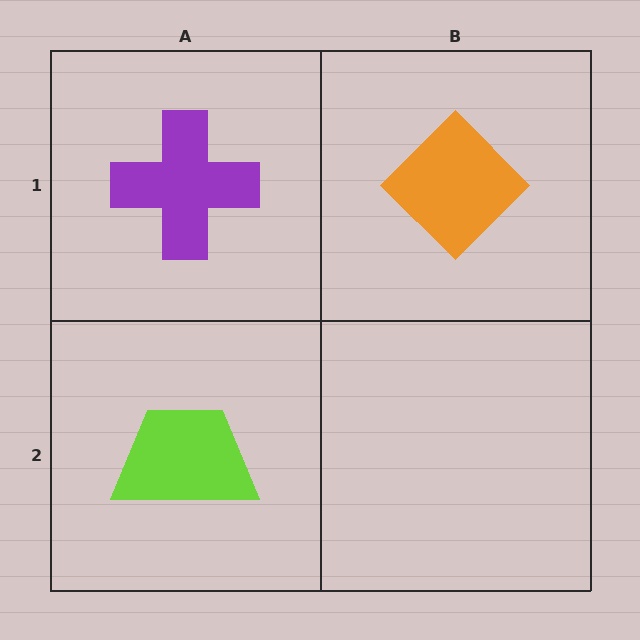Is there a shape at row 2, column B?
No, that cell is empty.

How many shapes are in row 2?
1 shape.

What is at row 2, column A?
A lime trapezoid.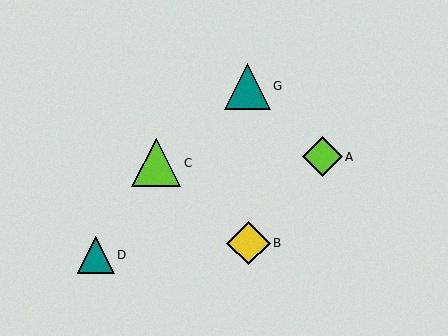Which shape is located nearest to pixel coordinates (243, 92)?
The teal triangle (labeled G) at (247, 86) is nearest to that location.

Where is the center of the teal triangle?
The center of the teal triangle is at (96, 255).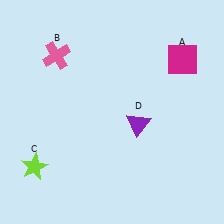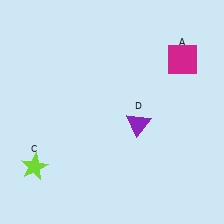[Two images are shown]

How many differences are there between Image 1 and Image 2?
There is 1 difference between the two images.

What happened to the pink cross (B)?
The pink cross (B) was removed in Image 2. It was in the top-left area of Image 1.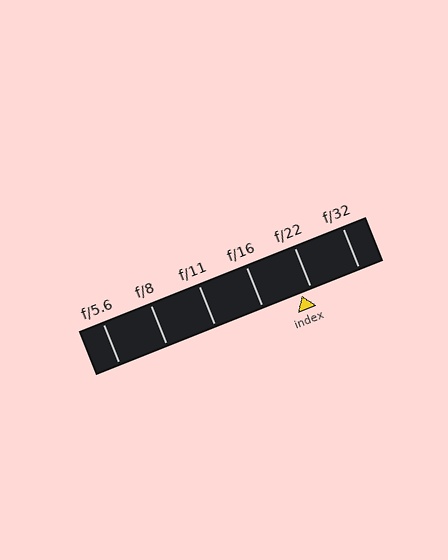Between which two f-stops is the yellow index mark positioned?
The index mark is between f/16 and f/22.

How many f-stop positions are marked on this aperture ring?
There are 6 f-stop positions marked.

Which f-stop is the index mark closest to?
The index mark is closest to f/22.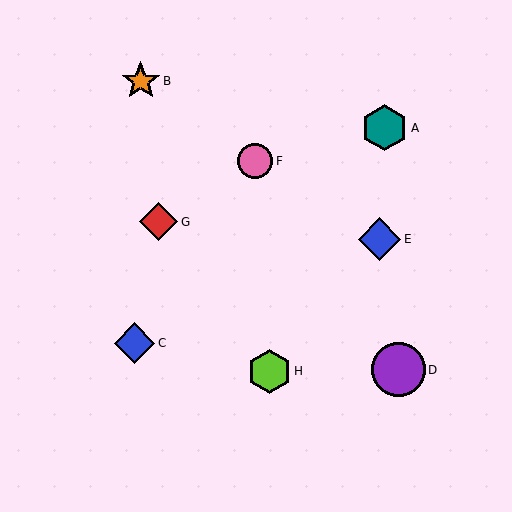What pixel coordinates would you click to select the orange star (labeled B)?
Click at (141, 81) to select the orange star B.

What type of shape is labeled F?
Shape F is a pink circle.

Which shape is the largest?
The purple circle (labeled D) is the largest.